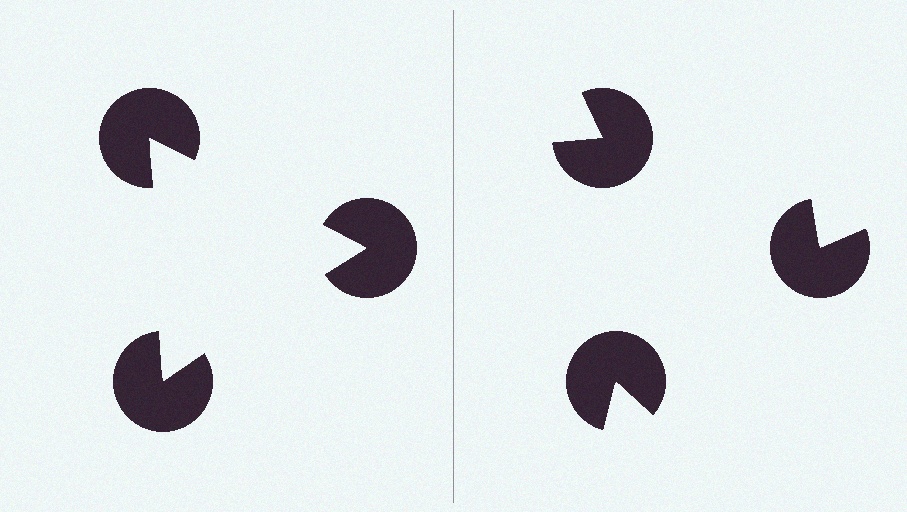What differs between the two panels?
The pac-man discs are positioned identically on both sides; only the wedge orientations differ. On the left they align to a triangle; on the right they are misaligned.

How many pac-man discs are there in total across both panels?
6 — 3 on each side.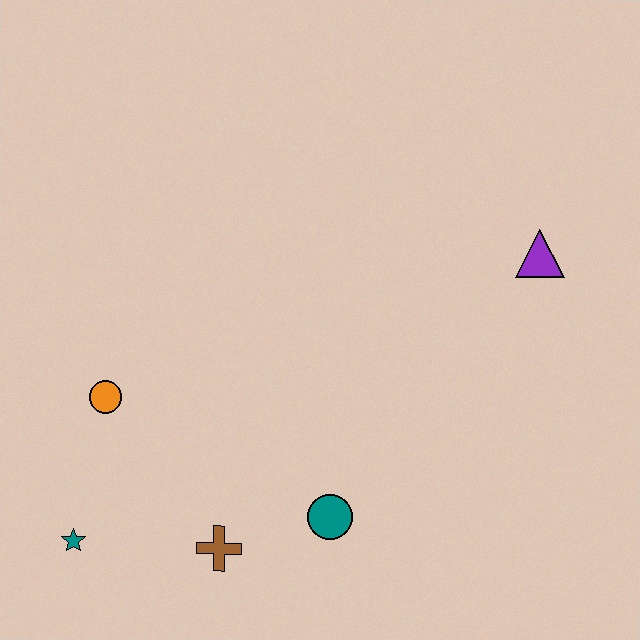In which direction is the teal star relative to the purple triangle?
The teal star is to the left of the purple triangle.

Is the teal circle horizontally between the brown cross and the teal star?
No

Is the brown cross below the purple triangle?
Yes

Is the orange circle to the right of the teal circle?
No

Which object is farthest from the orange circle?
The purple triangle is farthest from the orange circle.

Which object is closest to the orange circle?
The teal star is closest to the orange circle.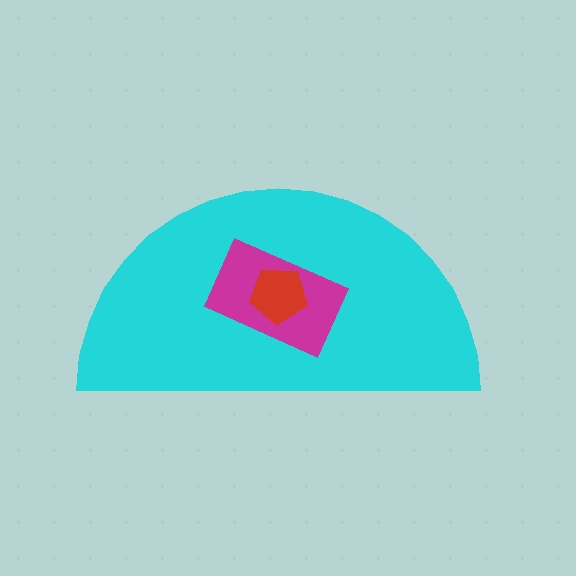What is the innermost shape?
The red pentagon.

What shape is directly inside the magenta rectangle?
The red pentagon.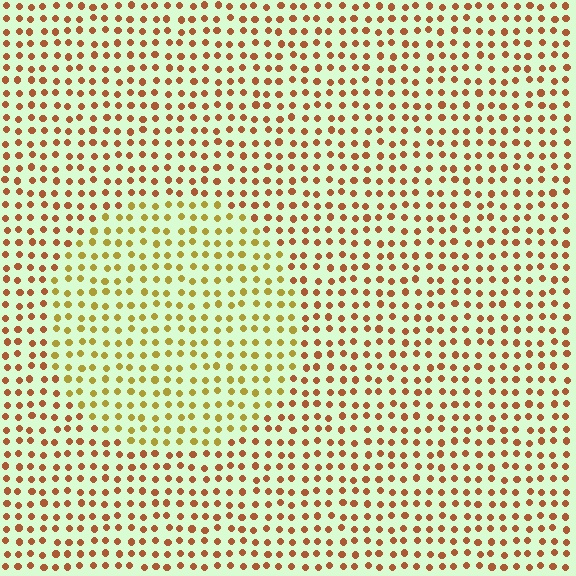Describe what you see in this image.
The image is filled with small brown elements in a uniform arrangement. A circle-shaped region is visible where the elements are tinted to a slightly different hue, forming a subtle color boundary.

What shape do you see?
I see a circle.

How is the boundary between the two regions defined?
The boundary is defined purely by a slight shift in hue (about 35 degrees). Spacing, size, and orientation are identical on both sides.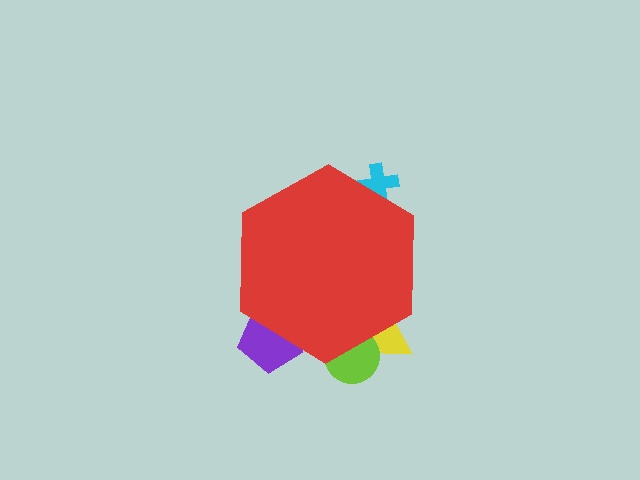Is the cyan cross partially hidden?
Yes, the cyan cross is partially hidden behind the red hexagon.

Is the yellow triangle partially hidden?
Yes, the yellow triangle is partially hidden behind the red hexagon.